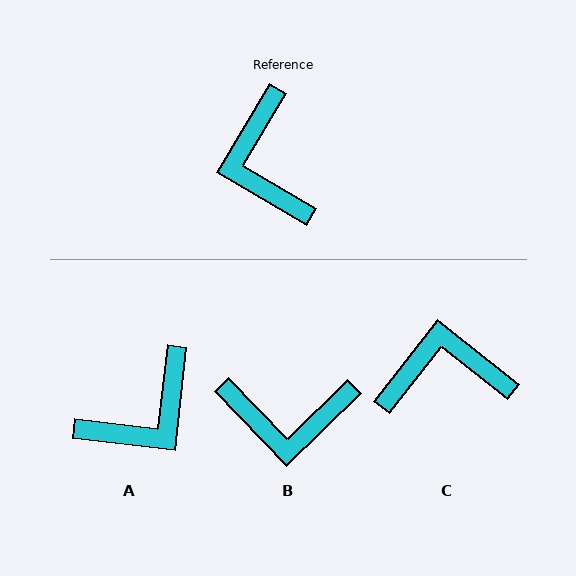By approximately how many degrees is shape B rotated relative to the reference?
Approximately 75 degrees counter-clockwise.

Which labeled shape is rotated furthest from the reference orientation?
A, about 114 degrees away.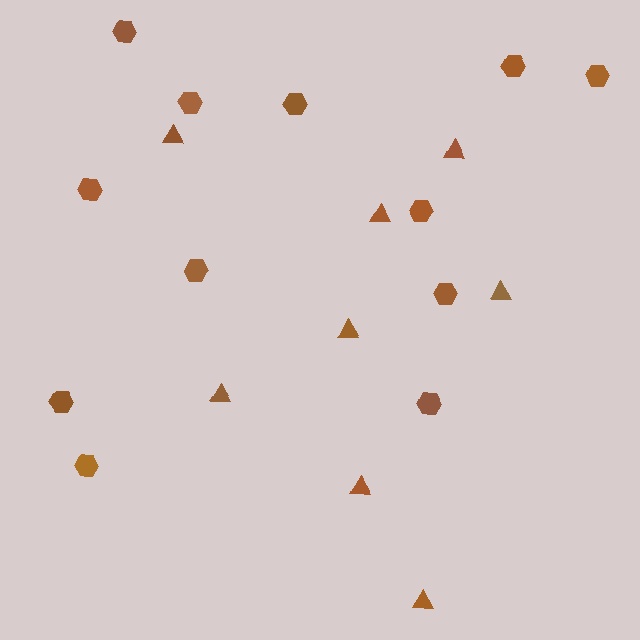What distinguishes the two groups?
There are 2 groups: one group of triangles (8) and one group of hexagons (12).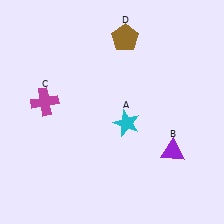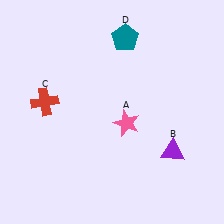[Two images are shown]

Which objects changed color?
A changed from cyan to pink. C changed from magenta to red. D changed from brown to teal.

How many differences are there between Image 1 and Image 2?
There are 3 differences between the two images.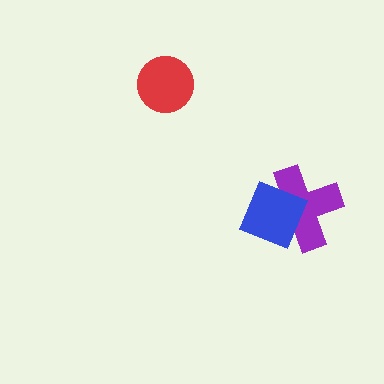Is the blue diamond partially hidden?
No, no other shape covers it.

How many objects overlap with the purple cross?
1 object overlaps with the purple cross.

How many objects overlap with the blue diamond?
1 object overlaps with the blue diamond.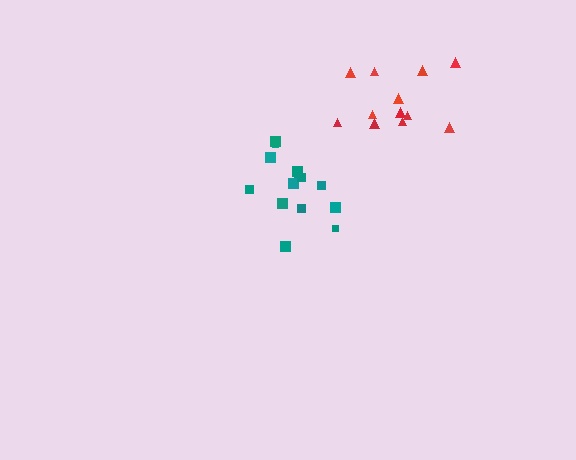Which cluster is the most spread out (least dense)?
Red.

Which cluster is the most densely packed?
Teal.